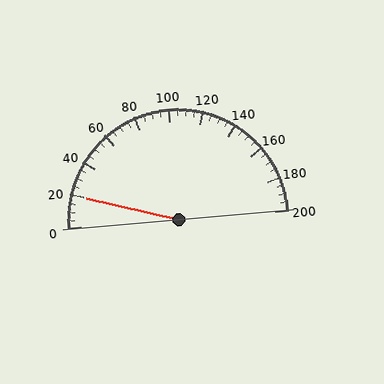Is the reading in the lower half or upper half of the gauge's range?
The reading is in the lower half of the range (0 to 200).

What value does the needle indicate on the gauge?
The needle indicates approximately 20.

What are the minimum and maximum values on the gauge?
The gauge ranges from 0 to 200.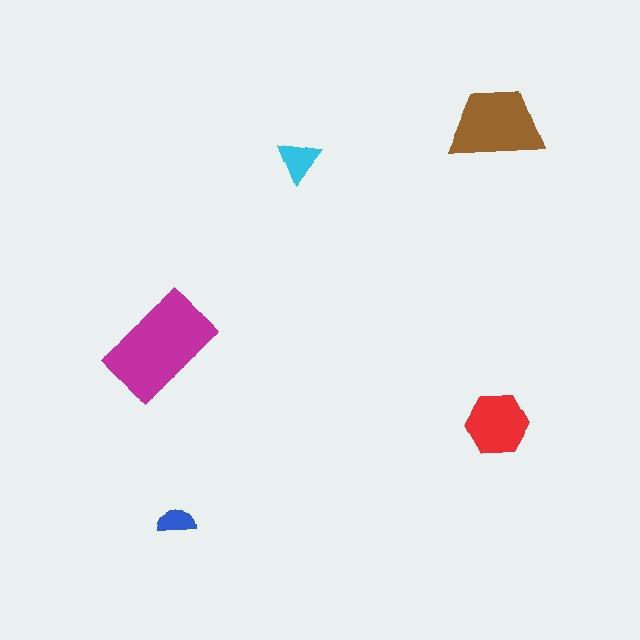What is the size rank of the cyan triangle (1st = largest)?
4th.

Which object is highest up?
The brown trapezoid is topmost.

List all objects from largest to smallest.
The magenta rectangle, the brown trapezoid, the red hexagon, the cyan triangle, the blue semicircle.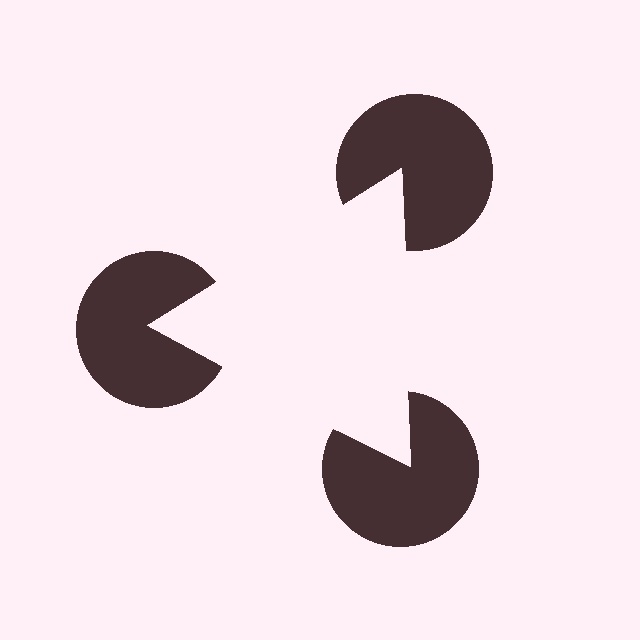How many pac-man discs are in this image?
There are 3 — one at each vertex of the illusory triangle.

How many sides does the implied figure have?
3 sides.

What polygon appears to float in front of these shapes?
An illusory triangle — its edges are inferred from the aligned wedge cuts in the pac-man discs, not physically drawn.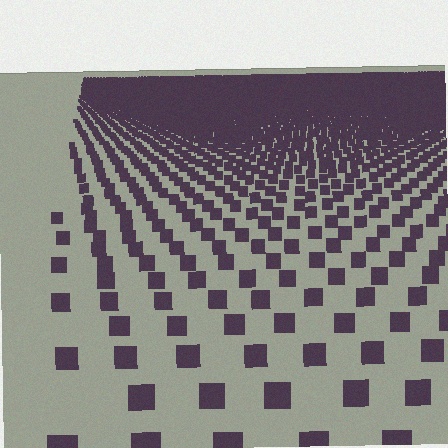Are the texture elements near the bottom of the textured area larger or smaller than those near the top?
Larger. Near the bottom, elements are closer to the viewer and appear at a bigger on-screen size.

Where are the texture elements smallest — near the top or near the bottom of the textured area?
Near the top.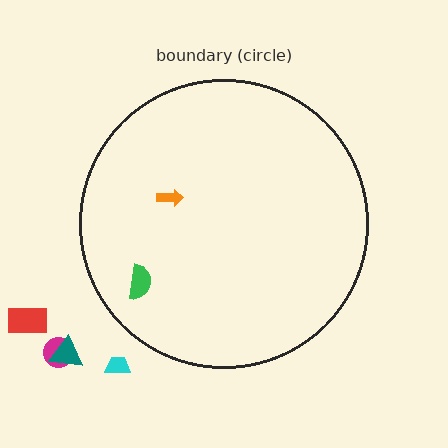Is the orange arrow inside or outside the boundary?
Inside.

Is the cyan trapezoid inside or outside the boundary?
Outside.